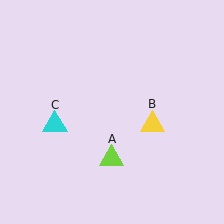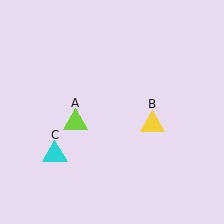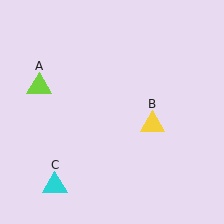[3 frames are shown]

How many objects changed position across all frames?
2 objects changed position: lime triangle (object A), cyan triangle (object C).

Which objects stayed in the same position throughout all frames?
Yellow triangle (object B) remained stationary.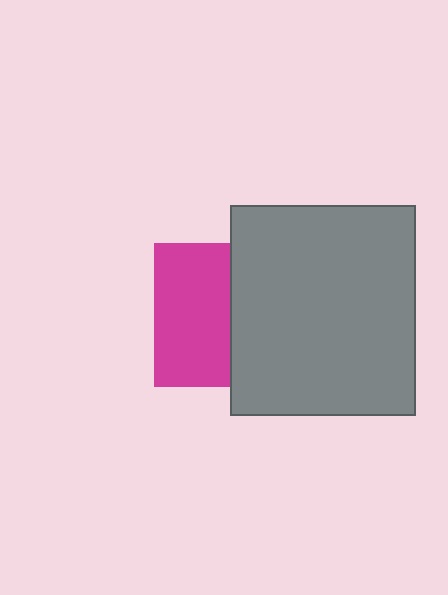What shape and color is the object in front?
The object in front is a gray rectangle.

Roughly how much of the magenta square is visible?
About half of it is visible (roughly 53%).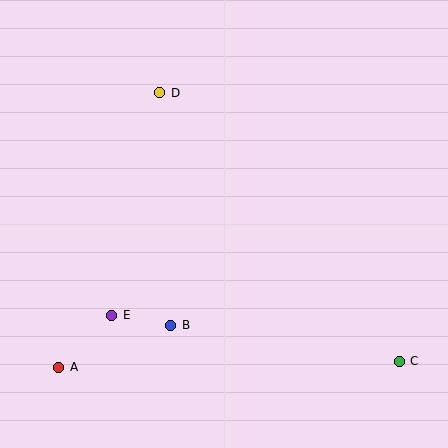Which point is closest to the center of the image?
Point B at (171, 325) is closest to the center.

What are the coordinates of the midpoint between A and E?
The midpoint between A and E is at (85, 341).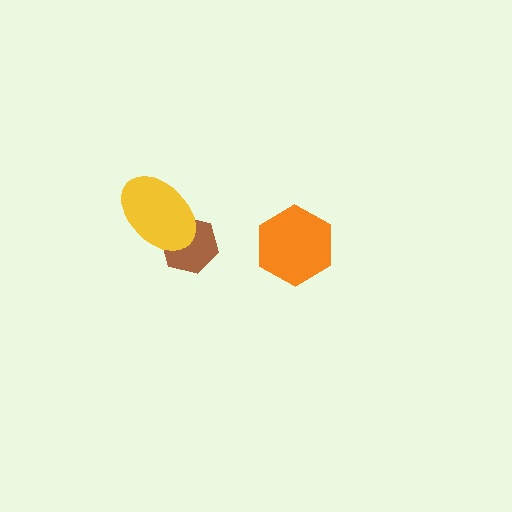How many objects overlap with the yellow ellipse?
1 object overlaps with the yellow ellipse.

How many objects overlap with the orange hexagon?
0 objects overlap with the orange hexagon.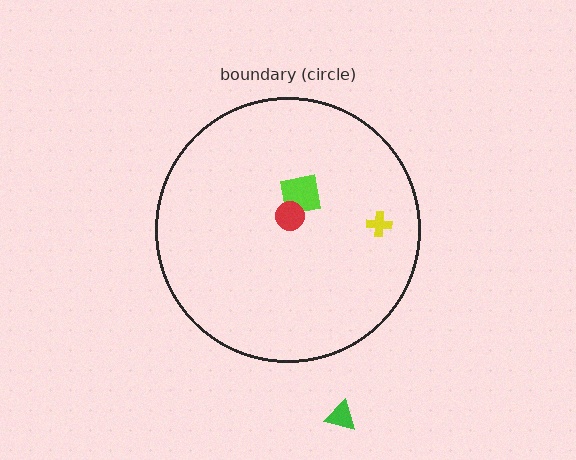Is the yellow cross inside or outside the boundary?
Inside.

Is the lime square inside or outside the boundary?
Inside.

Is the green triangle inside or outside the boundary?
Outside.